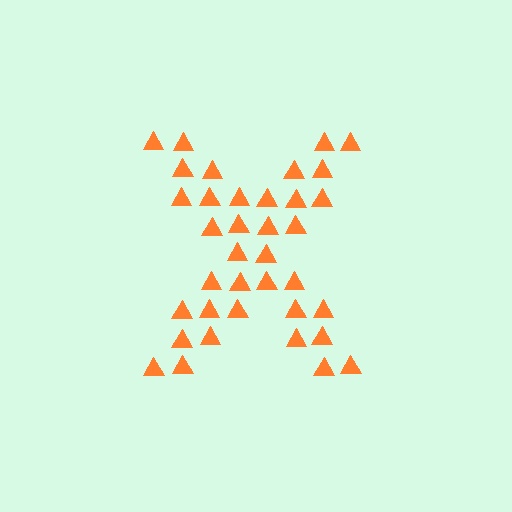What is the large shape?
The large shape is the letter X.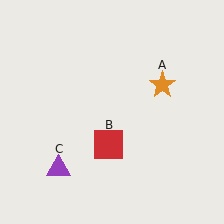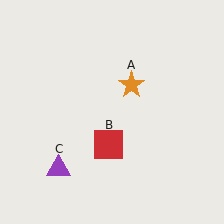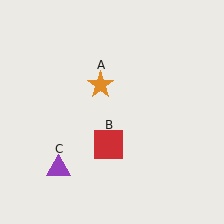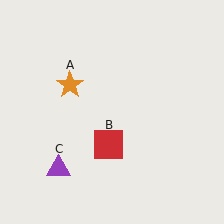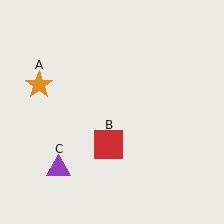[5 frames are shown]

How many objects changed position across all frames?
1 object changed position: orange star (object A).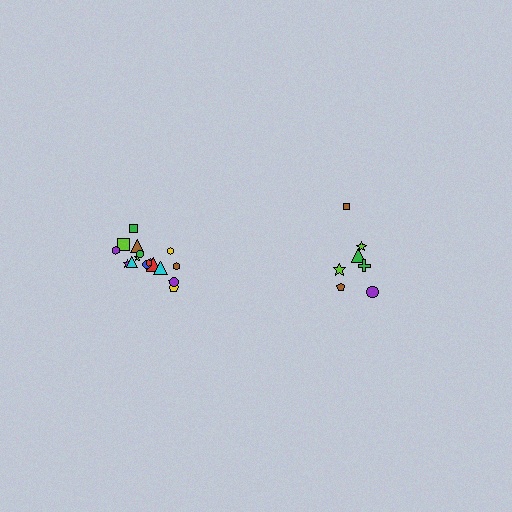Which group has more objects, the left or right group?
The left group.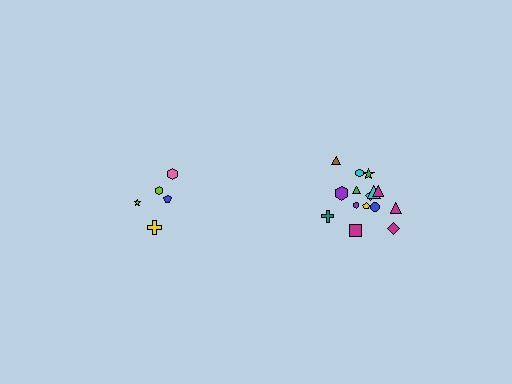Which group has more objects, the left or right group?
The right group.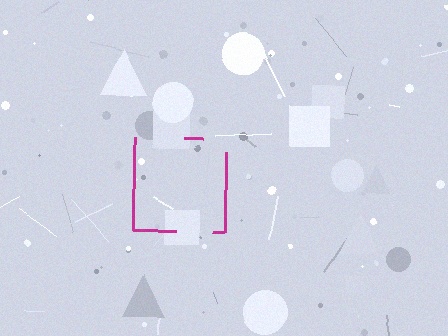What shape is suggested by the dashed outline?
The dashed outline suggests a square.